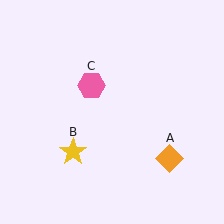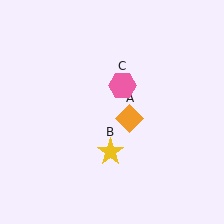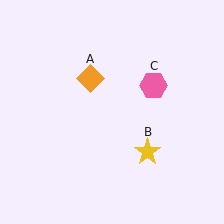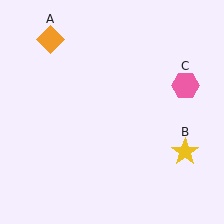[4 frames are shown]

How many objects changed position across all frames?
3 objects changed position: orange diamond (object A), yellow star (object B), pink hexagon (object C).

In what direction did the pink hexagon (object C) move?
The pink hexagon (object C) moved right.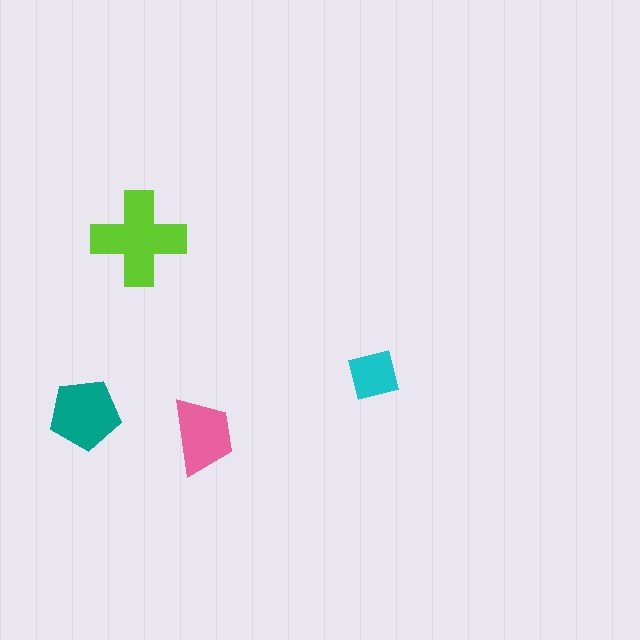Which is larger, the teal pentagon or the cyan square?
The teal pentagon.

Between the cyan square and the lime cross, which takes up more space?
The lime cross.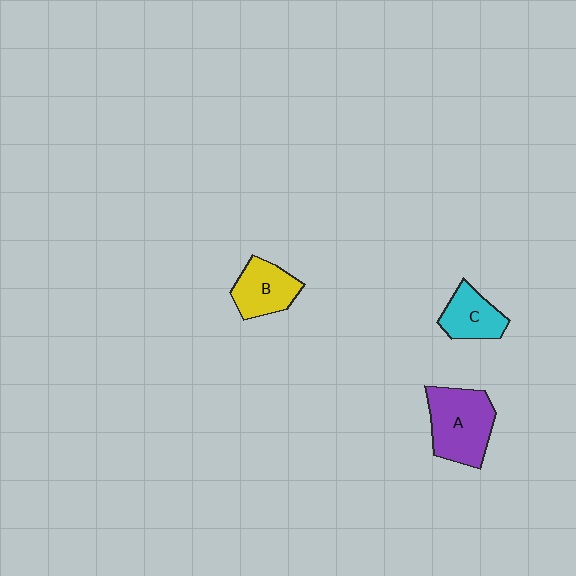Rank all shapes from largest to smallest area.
From largest to smallest: A (purple), B (yellow), C (cyan).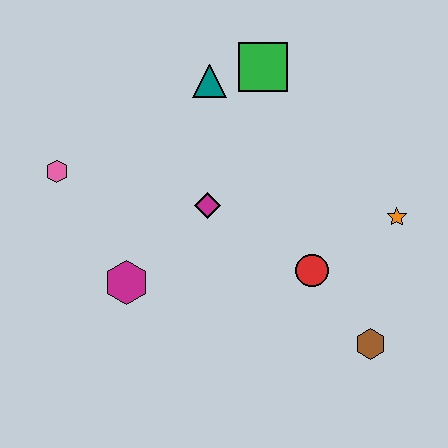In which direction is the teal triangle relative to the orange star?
The teal triangle is to the left of the orange star.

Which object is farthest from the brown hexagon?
The pink hexagon is farthest from the brown hexagon.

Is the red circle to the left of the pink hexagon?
No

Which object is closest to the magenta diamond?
The magenta hexagon is closest to the magenta diamond.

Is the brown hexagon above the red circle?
No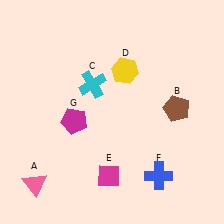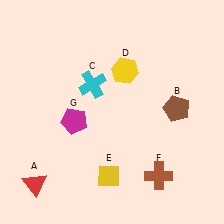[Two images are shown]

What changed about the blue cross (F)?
In Image 1, F is blue. In Image 2, it changed to brown.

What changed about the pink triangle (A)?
In Image 1, A is pink. In Image 2, it changed to red.